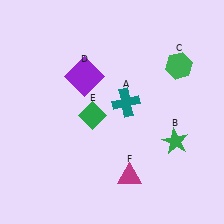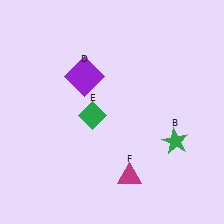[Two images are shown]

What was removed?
The green hexagon (C), the teal cross (A) were removed in Image 2.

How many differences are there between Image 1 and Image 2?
There are 2 differences between the two images.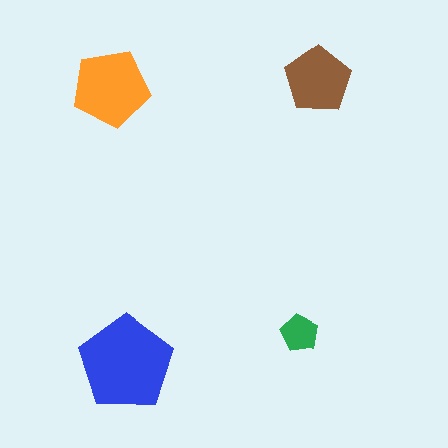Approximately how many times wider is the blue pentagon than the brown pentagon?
About 1.5 times wider.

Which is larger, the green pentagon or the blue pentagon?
The blue one.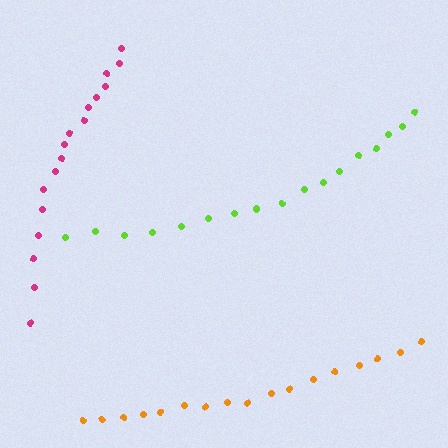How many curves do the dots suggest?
There are 3 distinct paths.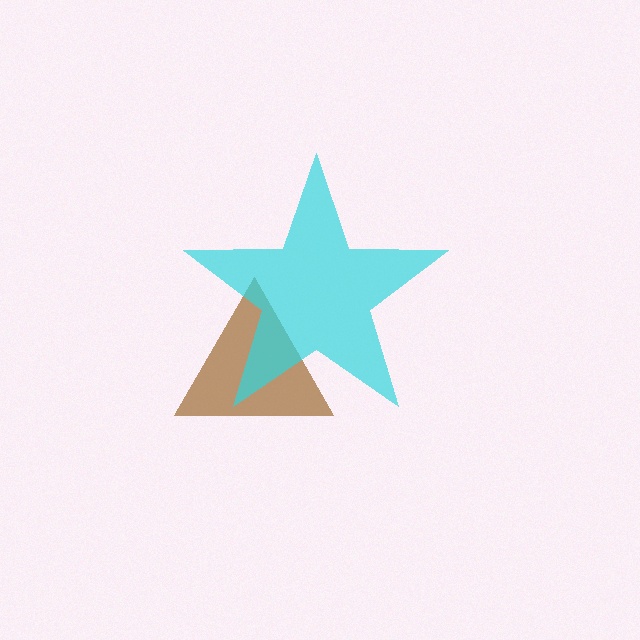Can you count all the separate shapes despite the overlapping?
Yes, there are 2 separate shapes.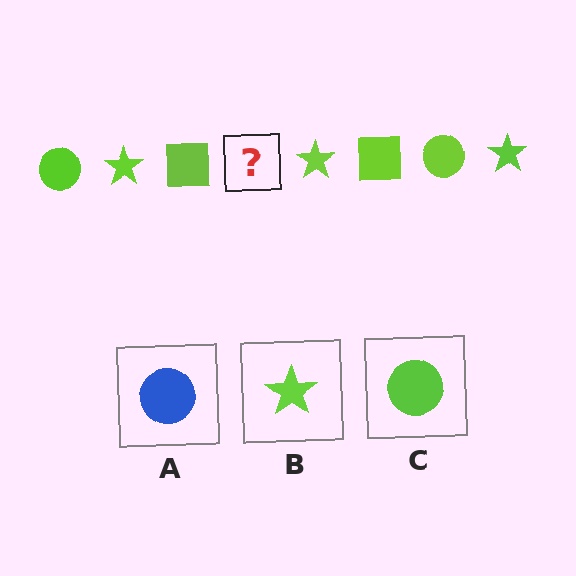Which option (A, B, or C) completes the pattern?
C.